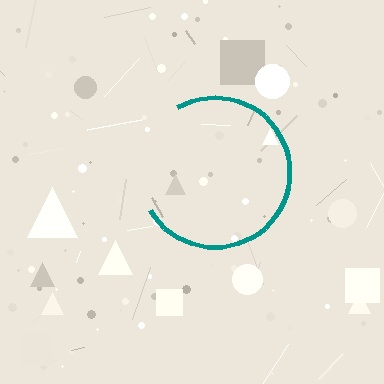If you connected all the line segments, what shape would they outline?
They would outline a circle.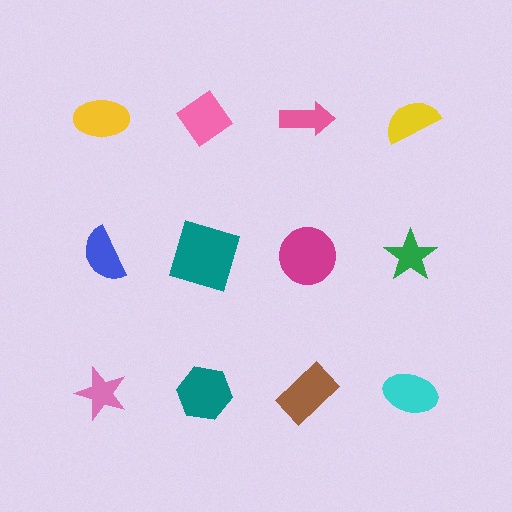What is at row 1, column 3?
A pink arrow.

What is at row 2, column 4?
A green star.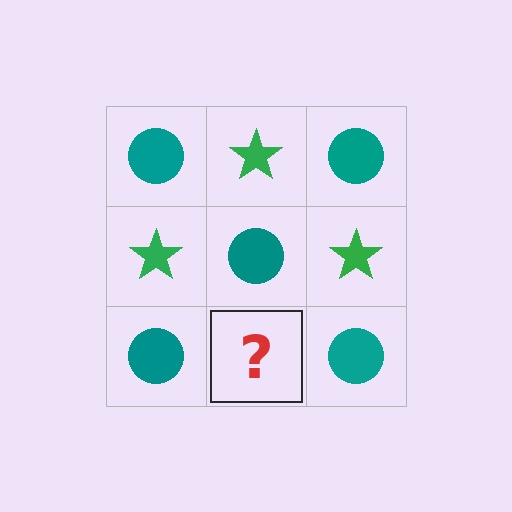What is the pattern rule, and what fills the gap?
The rule is that it alternates teal circle and green star in a checkerboard pattern. The gap should be filled with a green star.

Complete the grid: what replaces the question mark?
The question mark should be replaced with a green star.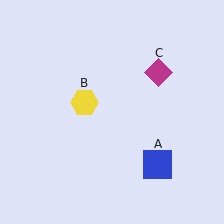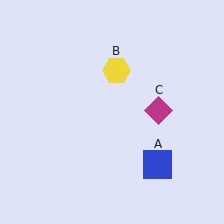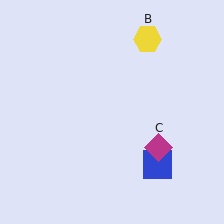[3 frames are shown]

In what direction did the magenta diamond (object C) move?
The magenta diamond (object C) moved down.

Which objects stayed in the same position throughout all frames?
Blue square (object A) remained stationary.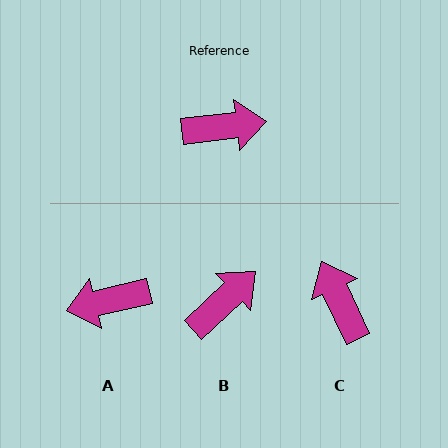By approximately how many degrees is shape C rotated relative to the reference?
Approximately 108 degrees counter-clockwise.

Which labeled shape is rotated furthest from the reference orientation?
A, about 173 degrees away.